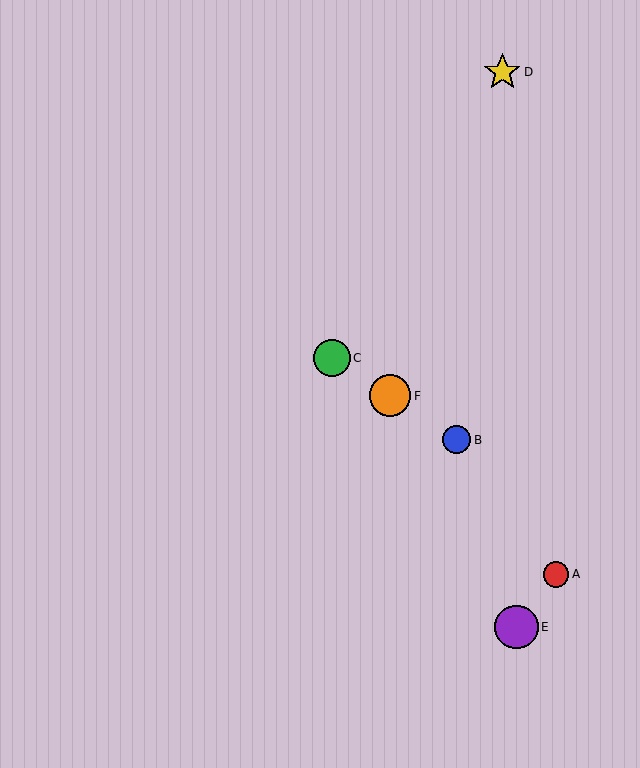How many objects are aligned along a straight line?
3 objects (B, C, F) are aligned along a straight line.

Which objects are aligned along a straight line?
Objects B, C, F are aligned along a straight line.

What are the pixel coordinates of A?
Object A is at (556, 574).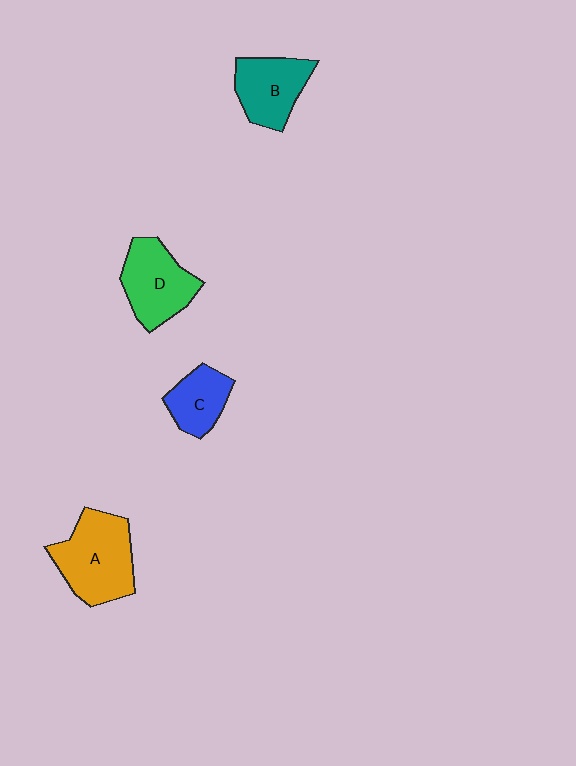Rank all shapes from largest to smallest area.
From largest to smallest: A (orange), D (green), B (teal), C (blue).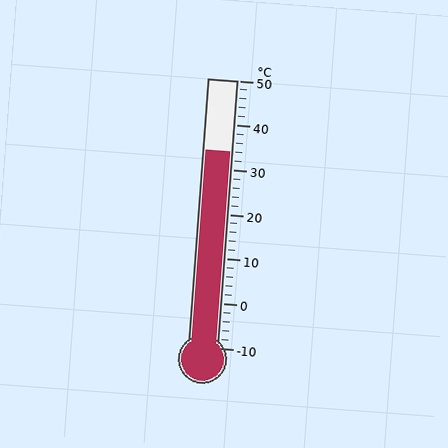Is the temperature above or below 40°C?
The temperature is below 40°C.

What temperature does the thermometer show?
The thermometer shows approximately 34°C.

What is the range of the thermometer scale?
The thermometer scale ranges from -10°C to 50°C.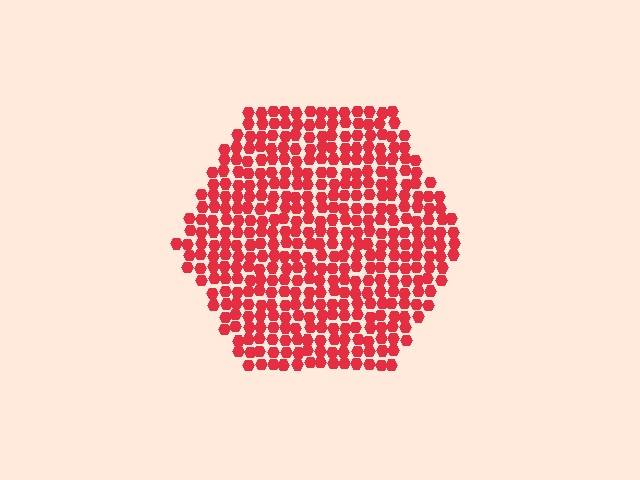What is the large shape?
The large shape is a hexagon.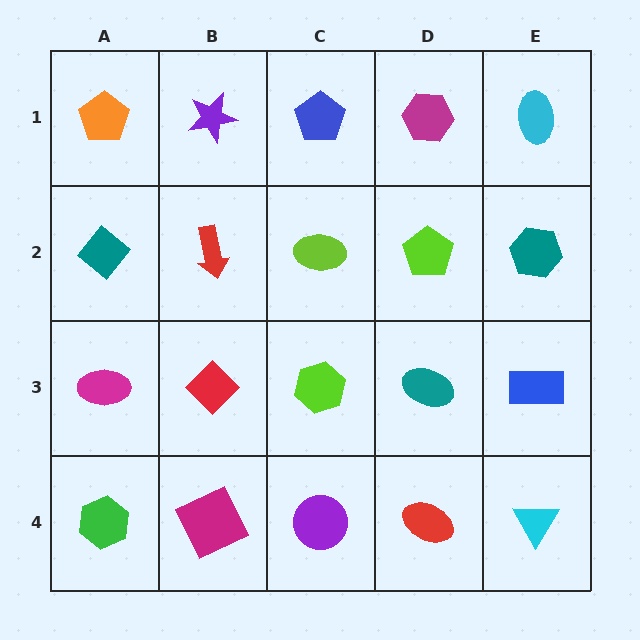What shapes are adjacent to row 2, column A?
An orange pentagon (row 1, column A), a magenta ellipse (row 3, column A), a red arrow (row 2, column B).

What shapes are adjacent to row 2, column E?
A cyan ellipse (row 1, column E), a blue rectangle (row 3, column E), a lime pentagon (row 2, column D).